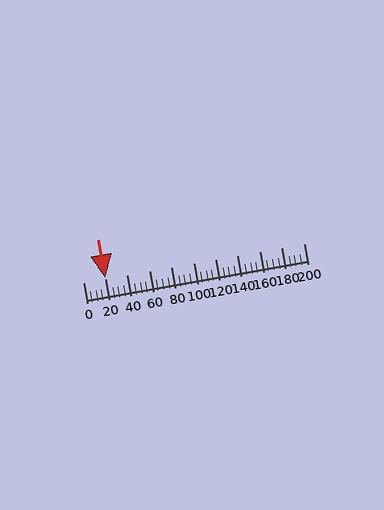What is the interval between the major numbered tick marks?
The major tick marks are spaced 20 units apart.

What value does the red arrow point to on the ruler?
The red arrow points to approximately 20.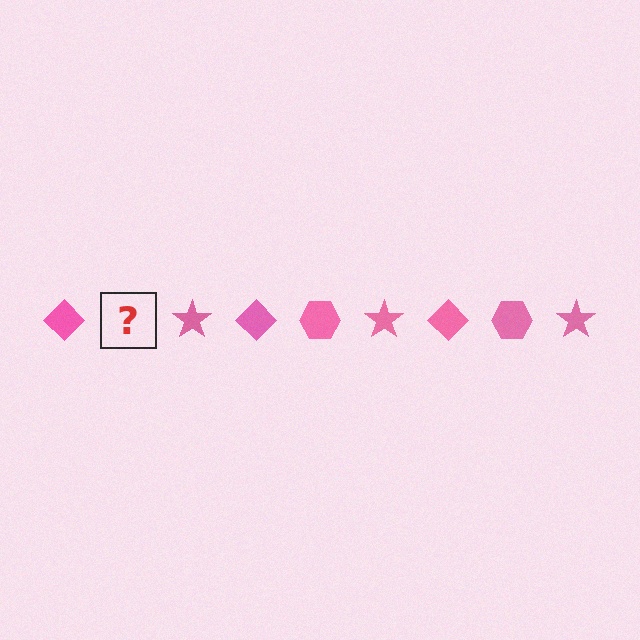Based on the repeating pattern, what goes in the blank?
The blank should be a pink hexagon.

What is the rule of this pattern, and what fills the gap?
The rule is that the pattern cycles through diamond, hexagon, star shapes in pink. The gap should be filled with a pink hexagon.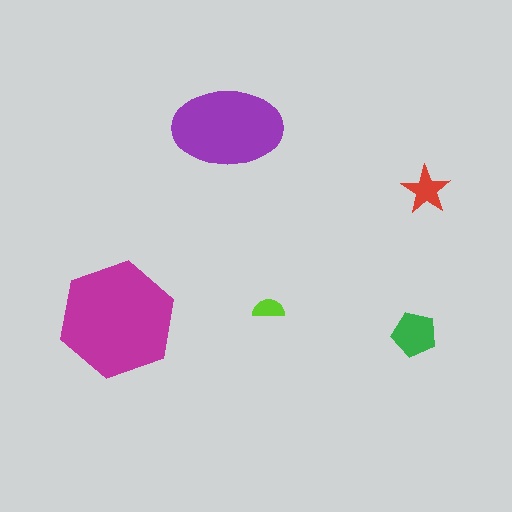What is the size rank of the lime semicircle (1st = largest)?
5th.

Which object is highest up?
The purple ellipse is topmost.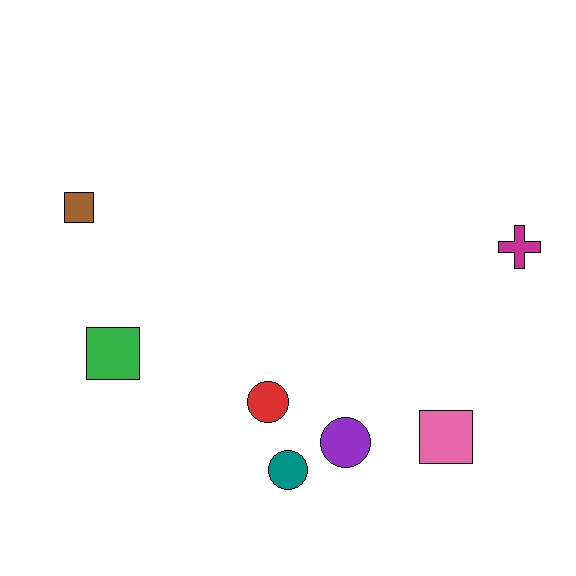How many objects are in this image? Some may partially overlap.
There are 7 objects.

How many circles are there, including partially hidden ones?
There are 3 circles.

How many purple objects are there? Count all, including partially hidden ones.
There is 1 purple object.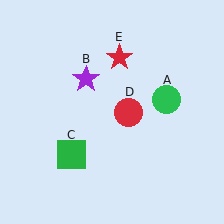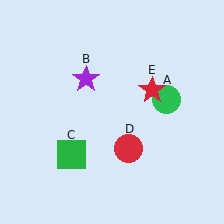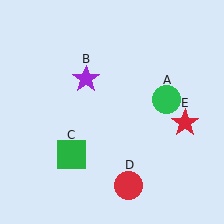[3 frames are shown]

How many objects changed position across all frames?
2 objects changed position: red circle (object D), red star (object E).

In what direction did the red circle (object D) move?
The red circle (object D) moved down.